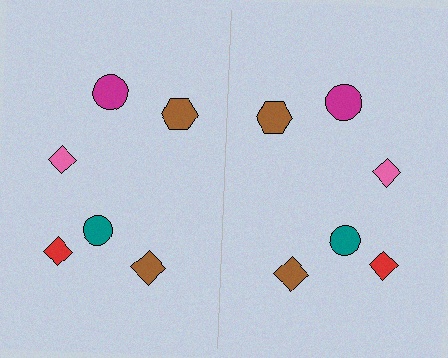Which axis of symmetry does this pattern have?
The pattern has a vertical axis of symmetry running through the center of the image.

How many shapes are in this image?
There are 12 shapes in this image.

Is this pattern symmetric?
Yes, this pattern has bilateral (reflection) symmetry.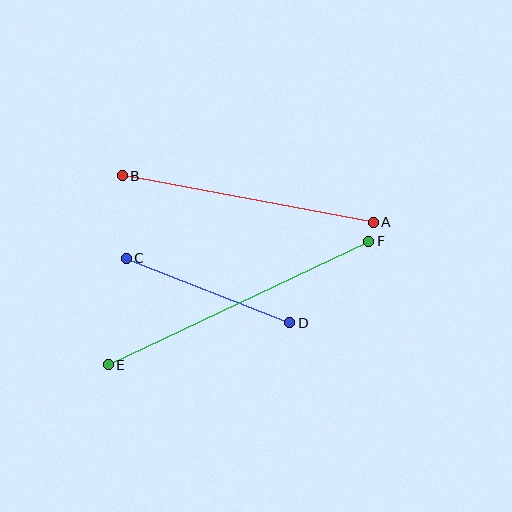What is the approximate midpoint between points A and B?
The midpoint is at approximately (248, 199) pixels.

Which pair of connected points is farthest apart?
Points E and F are farthest apart.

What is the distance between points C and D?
The distance is approximately 175 pixels.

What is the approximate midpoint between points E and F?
The midpoint is at approximately (239, 303) pixels.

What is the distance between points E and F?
The distance is approximately 289 pixels.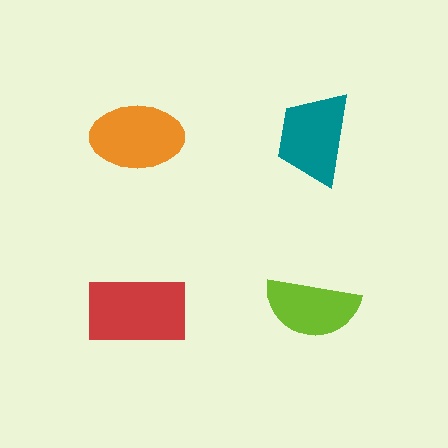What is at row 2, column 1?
A red rectangle.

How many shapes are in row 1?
2 shapes.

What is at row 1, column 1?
An orange ellipse.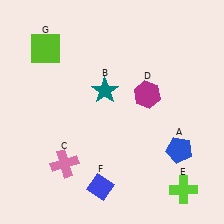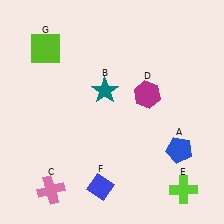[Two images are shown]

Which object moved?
The pink cross (C) moved down.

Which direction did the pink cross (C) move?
The pink cross (C) moved down.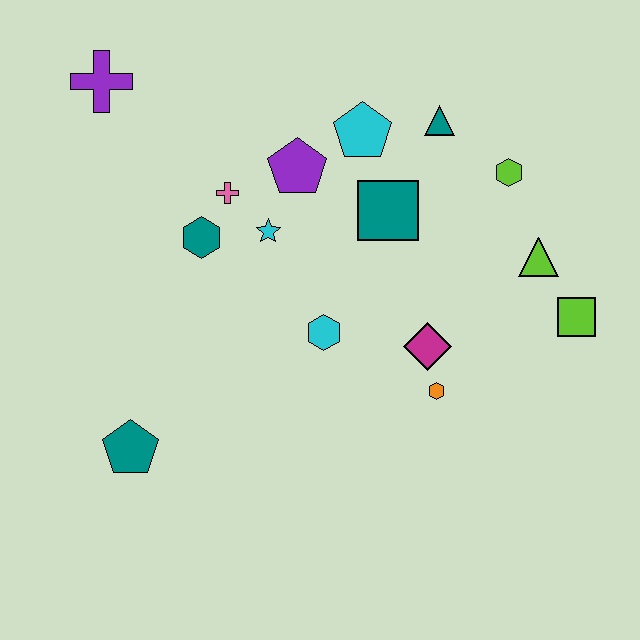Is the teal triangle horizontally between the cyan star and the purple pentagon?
No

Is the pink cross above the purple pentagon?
No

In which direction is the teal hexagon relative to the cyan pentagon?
The teal hexagon is to the left of the cyan pentagon.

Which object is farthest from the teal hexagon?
The lime square is farthest from the teal hexagon.